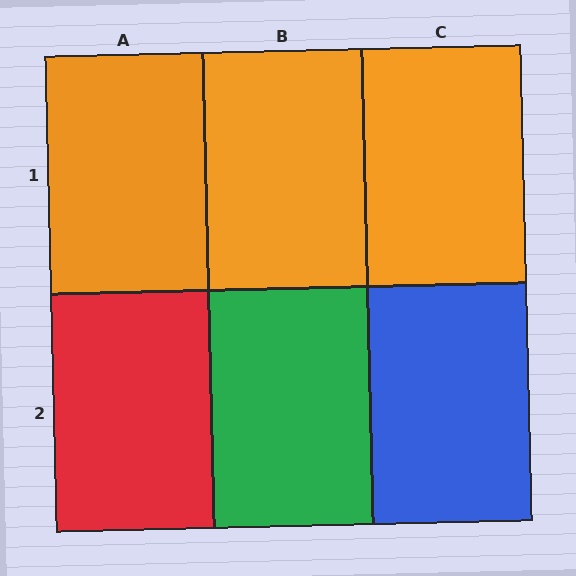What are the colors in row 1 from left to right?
Orange, orange, orange.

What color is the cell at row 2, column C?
Blue.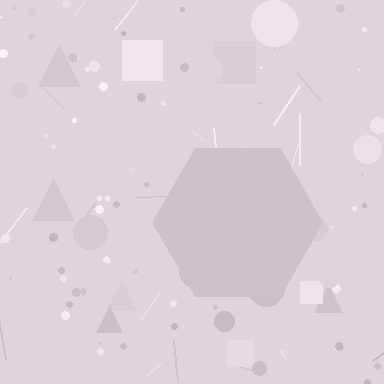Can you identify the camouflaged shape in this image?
The camouflaged shape is a hexagon.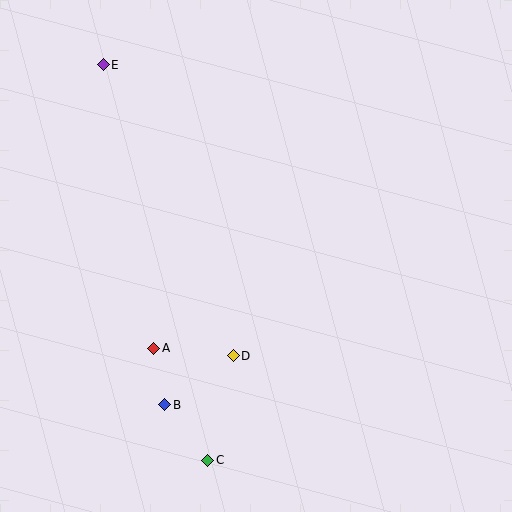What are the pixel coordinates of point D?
Point D is at (233, 356).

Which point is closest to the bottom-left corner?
Point B is closest to the bottom-left corner.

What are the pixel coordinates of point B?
Point B is at (165, 405).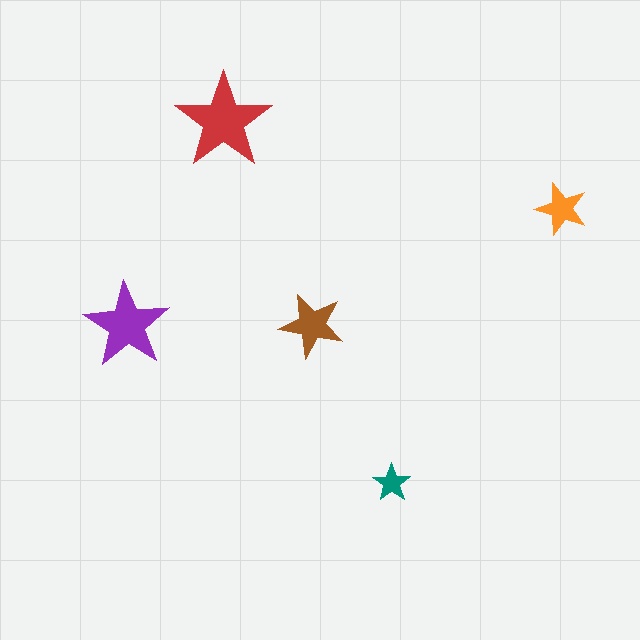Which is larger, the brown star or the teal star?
The brown one.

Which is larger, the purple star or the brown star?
The purple one.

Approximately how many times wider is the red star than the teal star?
About 2.5 times wider.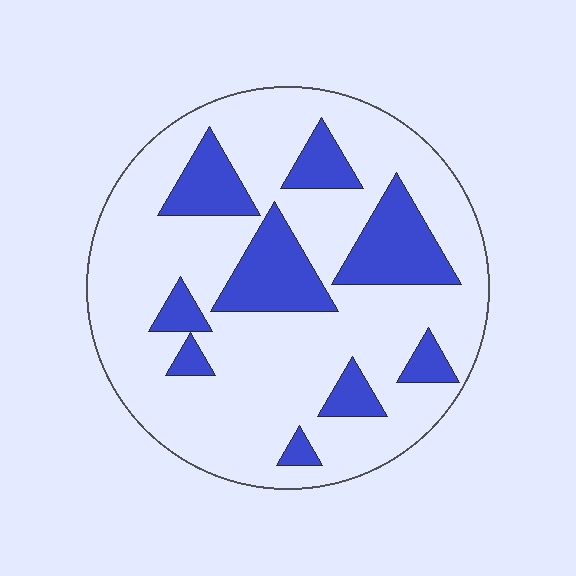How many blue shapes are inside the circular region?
9.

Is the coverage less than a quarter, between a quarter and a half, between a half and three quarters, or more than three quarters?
Less than a quarter.